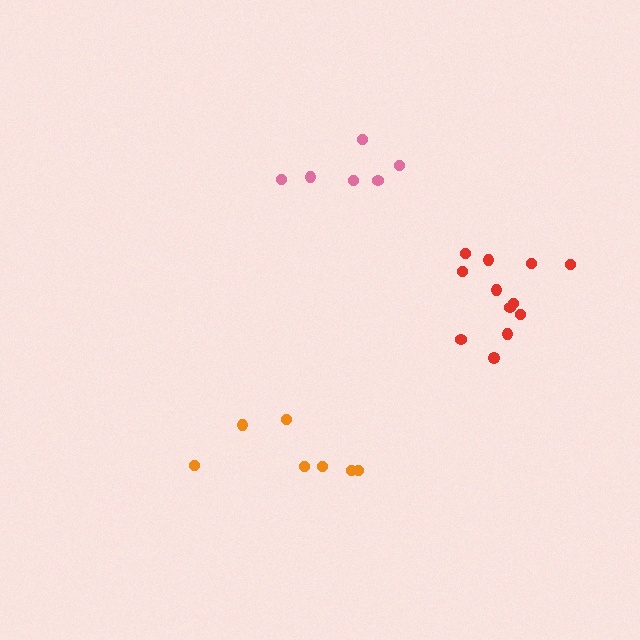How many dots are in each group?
Group 1: 12 dots, Group 2: 6 dots, Group 3: 7 dots (25 total).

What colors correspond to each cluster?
The clusters are colored: red, pink, orange.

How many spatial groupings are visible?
There are 3 spatial groupings.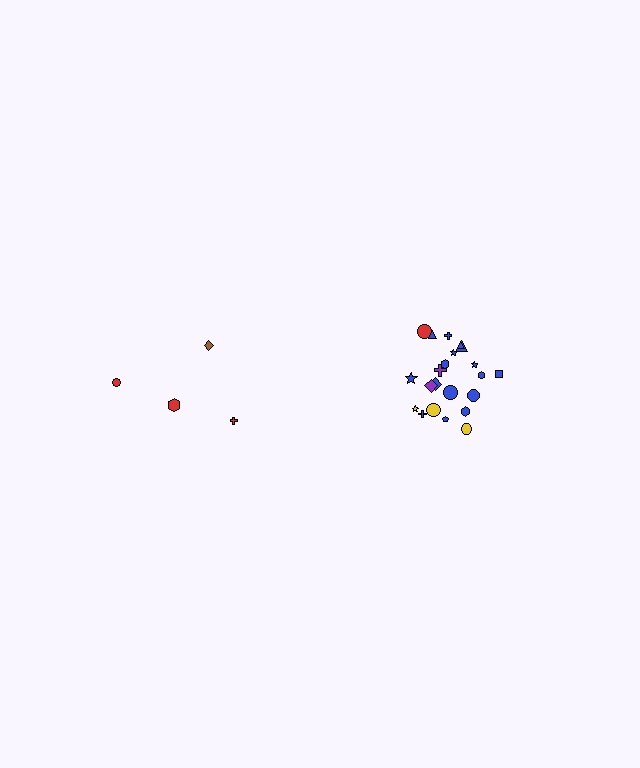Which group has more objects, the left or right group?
The right group.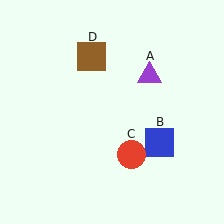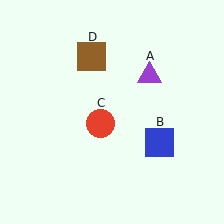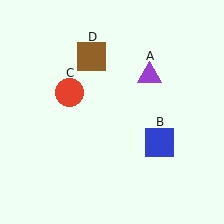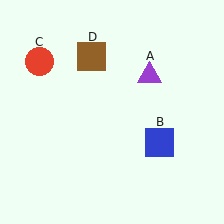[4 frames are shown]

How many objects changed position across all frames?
1 object changed position: red circle (object C).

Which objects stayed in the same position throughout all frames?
Purple triangle (object A) and blue square (object B) and brown square (object D) remained stationary.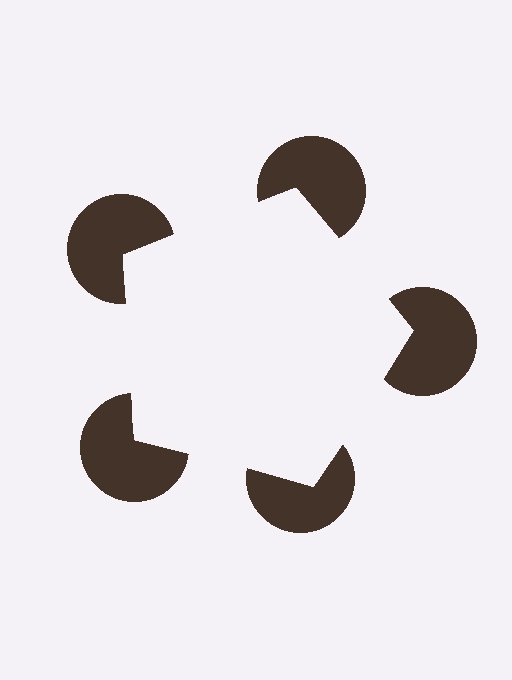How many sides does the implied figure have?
5 sides.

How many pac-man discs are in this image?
There are 5 — one at each vertex of the illusory pentagon.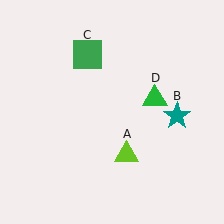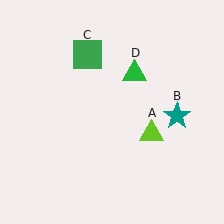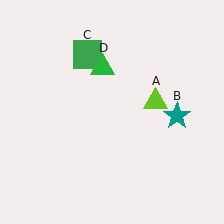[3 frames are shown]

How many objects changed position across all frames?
2 objects changed position: lime triangle (object A), green triangle (object D).